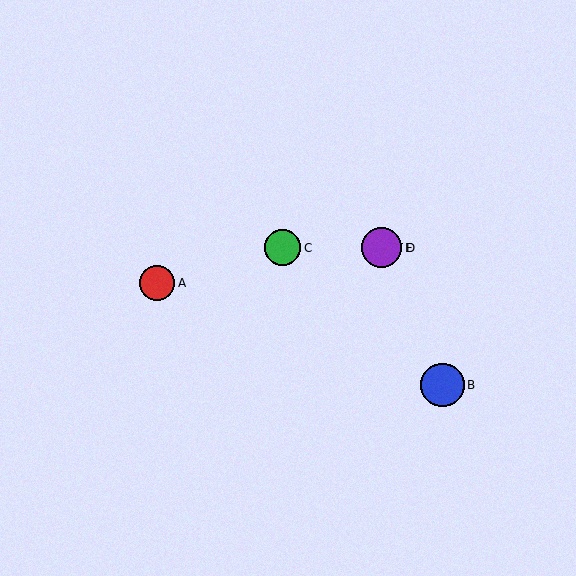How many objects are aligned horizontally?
3 objects (C, D, E) are aligned horizontally.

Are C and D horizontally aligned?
Yes, both are at y≈248.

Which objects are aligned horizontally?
Objects C, D, E are aligned horizontally.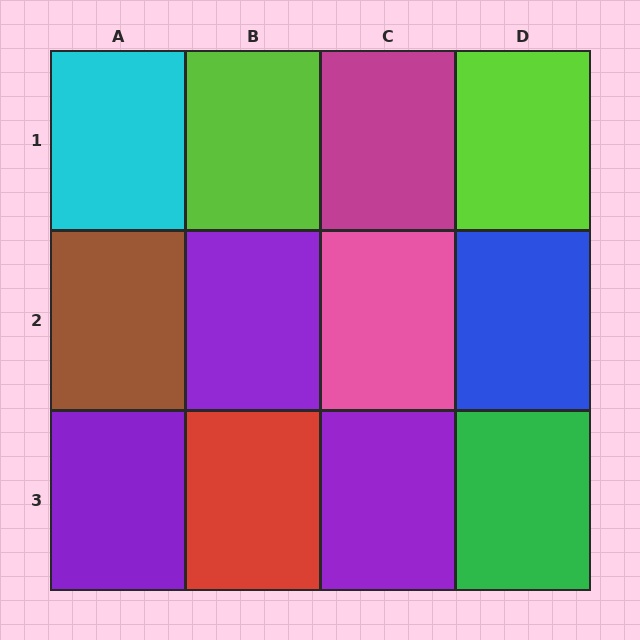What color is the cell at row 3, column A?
Purple.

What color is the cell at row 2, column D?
Blue.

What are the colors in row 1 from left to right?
Cyan, lime, magenta, lime.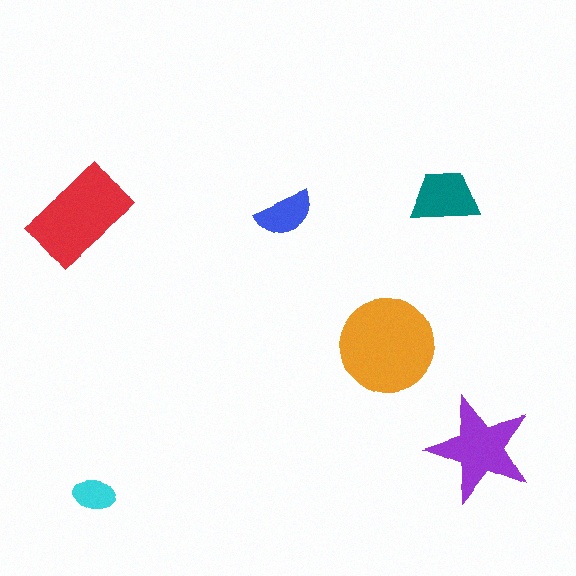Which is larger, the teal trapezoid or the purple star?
The purple star.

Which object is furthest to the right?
The purple star is rightmost.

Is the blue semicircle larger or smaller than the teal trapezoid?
Smaller.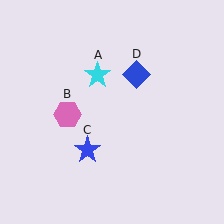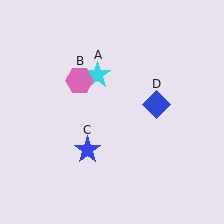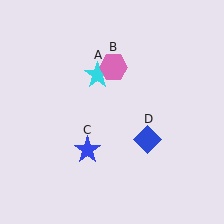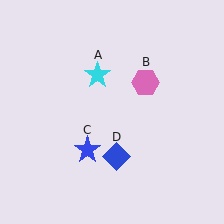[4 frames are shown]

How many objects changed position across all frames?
2 objects changed position: pink hexagon (object B), blue diamond (object D).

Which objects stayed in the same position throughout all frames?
Cyan star (object A) and blue star (object C) remained stationary.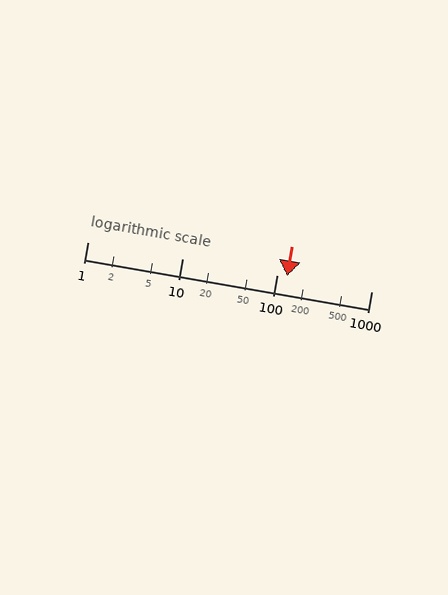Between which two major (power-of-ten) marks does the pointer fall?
The pointer is between 100 and 1000.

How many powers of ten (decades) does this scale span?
The scale spans 3 decades, from 1 to 1000.